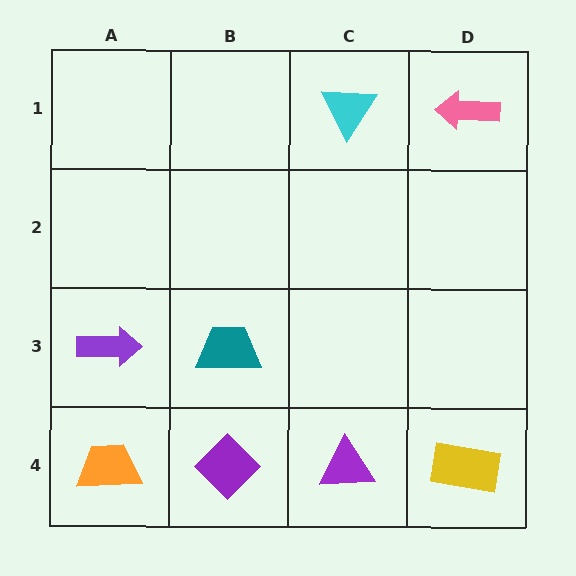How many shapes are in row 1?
2 shapes.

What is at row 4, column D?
A yellow rectangle.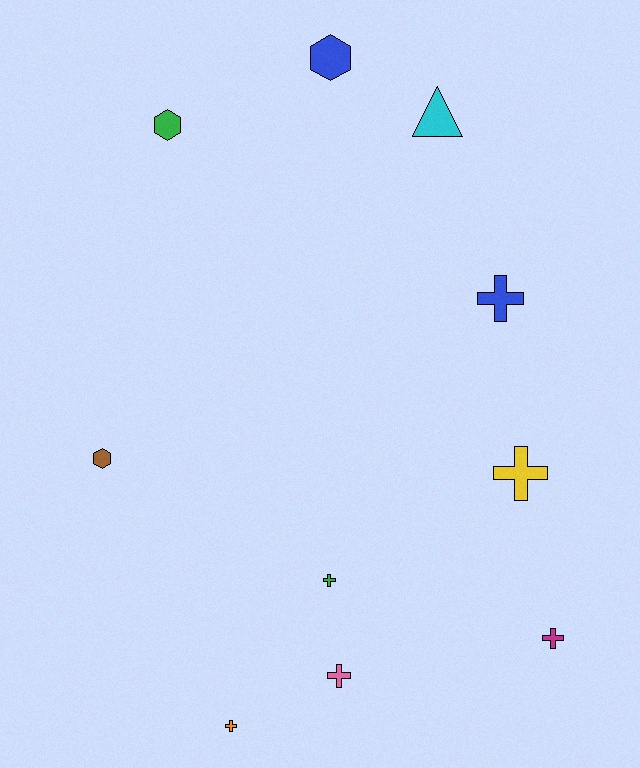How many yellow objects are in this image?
There is 1 yellow object.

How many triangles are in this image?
There is 1 triangle.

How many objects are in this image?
There are 10 objects.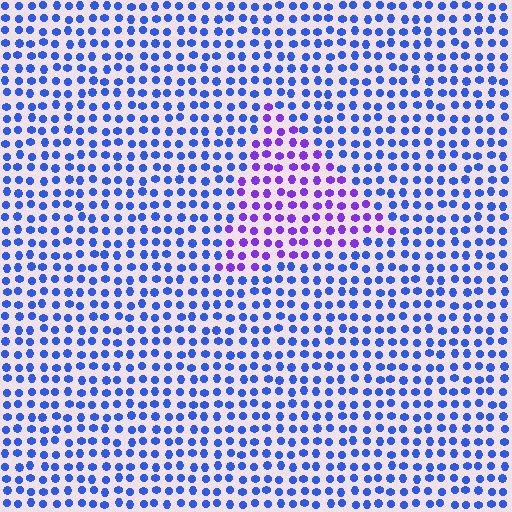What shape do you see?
I see a triangle.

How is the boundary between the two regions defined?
The boundary is defined purely by a slight shift in hue (about 43 degrees). Spacing, size, and orientation are identical on both sides.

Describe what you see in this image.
The image is filled with small blue elements in a uniform arrangement. A triangle-shaped region is visible where the elements are tinted to a slightly different hue, forming a subtle color boundary.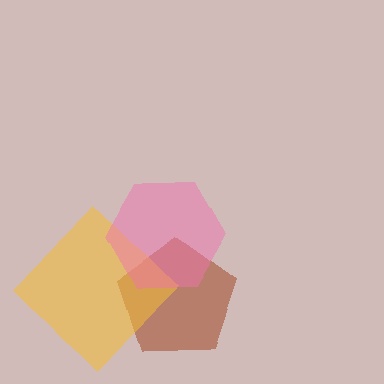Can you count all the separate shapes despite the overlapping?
Yes, there are 3 separate shapes.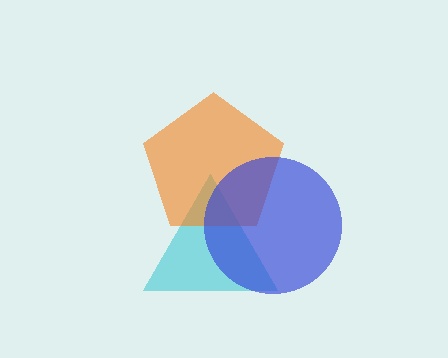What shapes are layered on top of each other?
The layered shapes are: a cyan triangle, an orange pentagon, a blue circle.